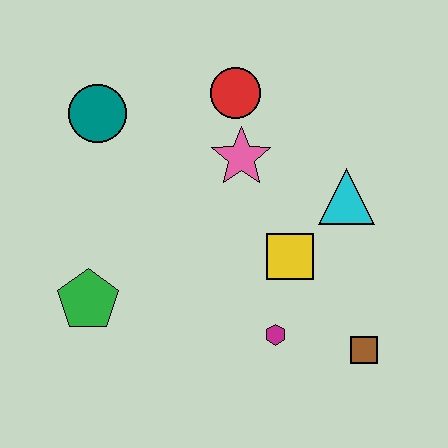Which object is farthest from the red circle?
The brown square is farthest from the red circle.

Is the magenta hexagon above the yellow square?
No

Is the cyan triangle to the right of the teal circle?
Yes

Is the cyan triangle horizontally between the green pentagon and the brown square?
Yes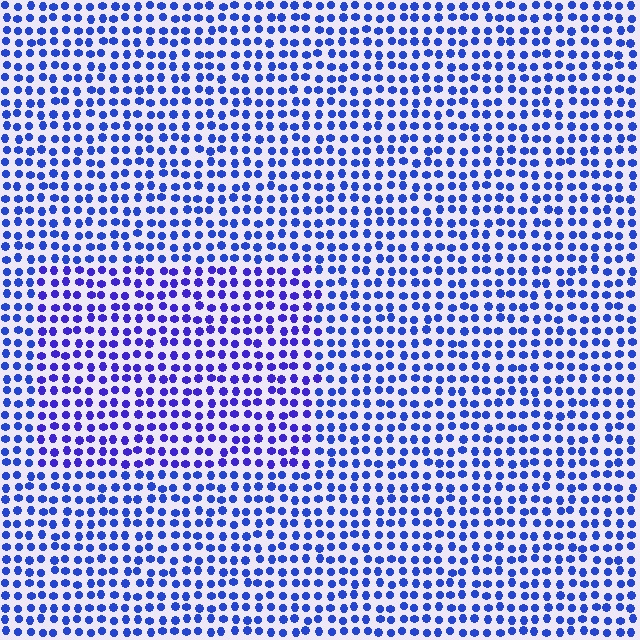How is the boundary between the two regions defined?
The boundary is defined purely by a slight shift in hue (about 22 degrees). Spacing, size, and orientation are identical on both sides.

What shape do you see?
I see a rectangle.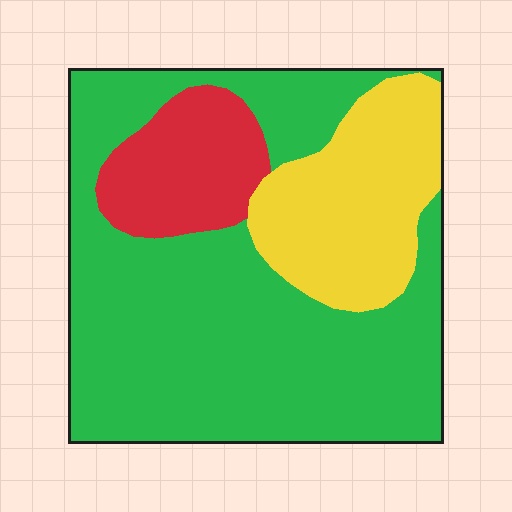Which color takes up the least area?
Red, at roughly 15%.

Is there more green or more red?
Green.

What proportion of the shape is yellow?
Yellow takes up about one fifth (1/5) of the shape.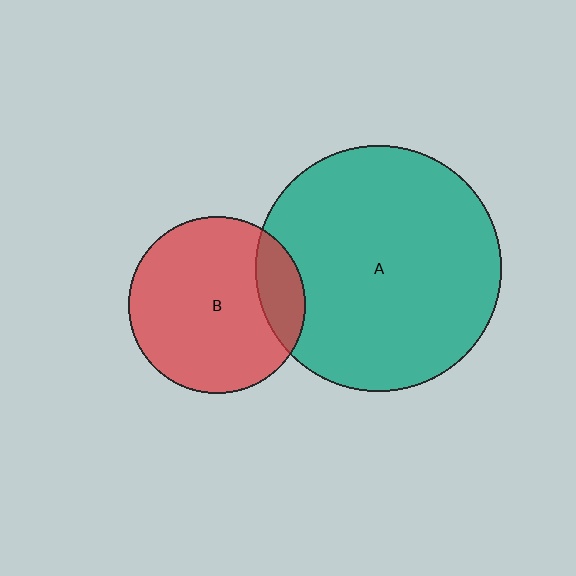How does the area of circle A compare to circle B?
Approximately 1.9 times.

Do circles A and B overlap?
Yes.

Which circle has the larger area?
Circle A (teal).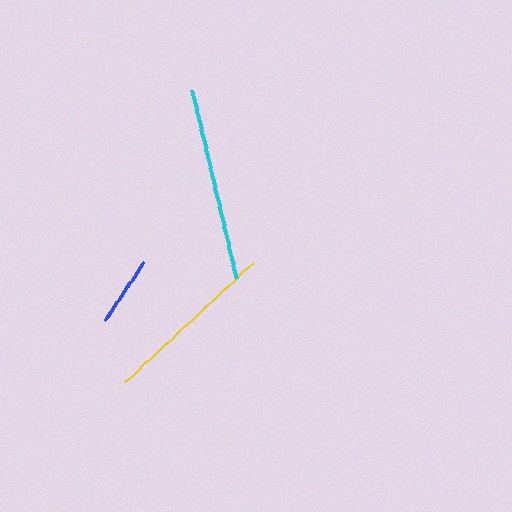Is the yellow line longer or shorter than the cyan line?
The cyan line is longer than the yellow line.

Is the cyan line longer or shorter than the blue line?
The cyan line is longer than the blue line.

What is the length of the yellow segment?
The yellow segment is approximately 175 pixels long.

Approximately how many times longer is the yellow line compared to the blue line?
The yellow line is approximately 2.5 times the length of the blue line.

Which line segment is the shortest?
The blue line is the shortest at approximately 70 pixels.